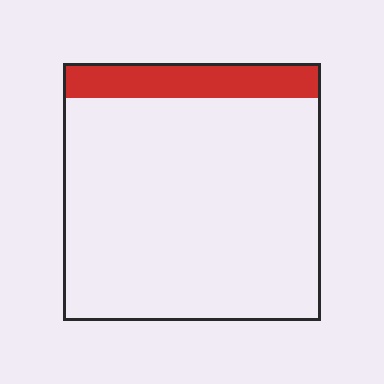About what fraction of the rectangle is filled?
About one eighth (1/8).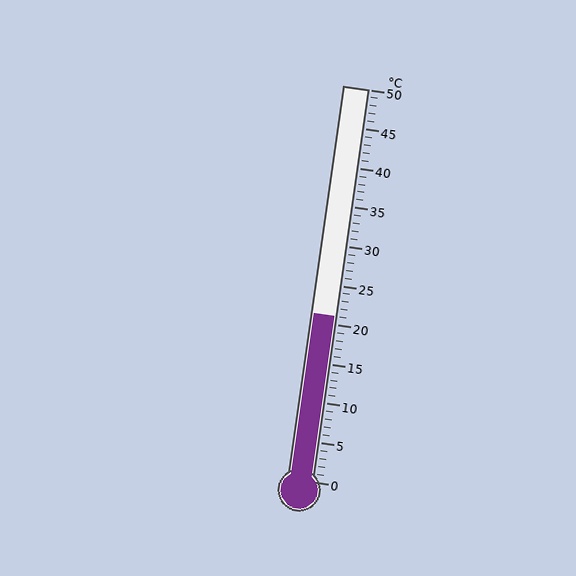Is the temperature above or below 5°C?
The temperature is above 5°C.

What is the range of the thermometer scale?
The thermometer scale ranges from 0°C to 50°C.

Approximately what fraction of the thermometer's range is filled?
The thermometer is filled to approximately 40% of its range.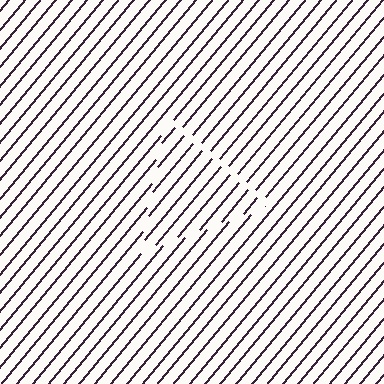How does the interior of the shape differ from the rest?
The interior of the shape contains the same grating, shifted by half a period — the contour is defined by the phase discontinuity where line-ends from the inner and outer gratings abut.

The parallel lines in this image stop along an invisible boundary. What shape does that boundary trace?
An illusory triangle. The interior of the shape contains the same grating, shifted by half a period — the contour is defined by the phase discontinuity where line-ends from the inner and outer gratings abut.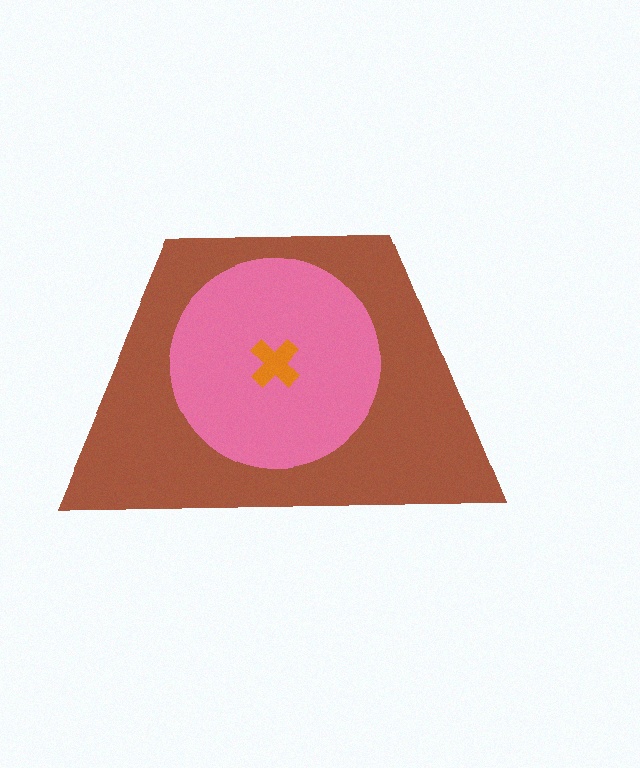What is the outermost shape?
The brown trapezoid.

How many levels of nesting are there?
3.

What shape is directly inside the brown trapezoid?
The pink circle.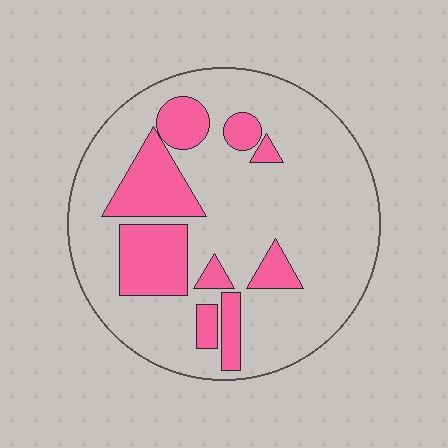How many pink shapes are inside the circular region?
9.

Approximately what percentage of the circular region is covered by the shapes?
Approximately 25%.